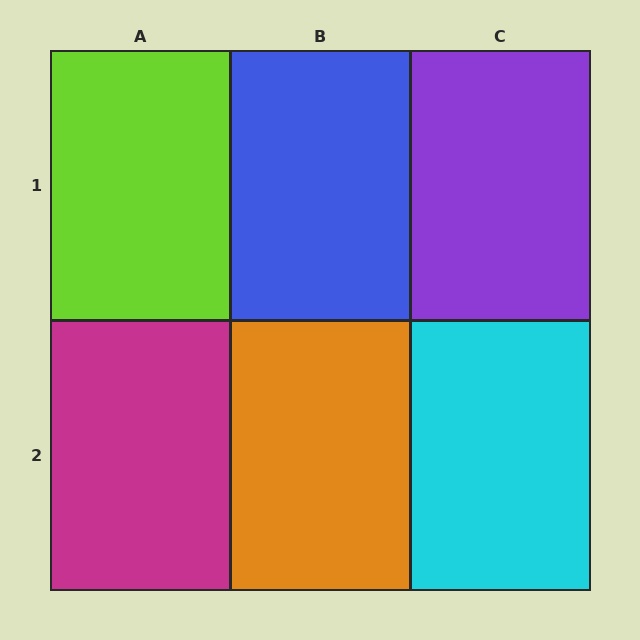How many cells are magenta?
1 cell is magenta.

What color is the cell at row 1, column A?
Lime.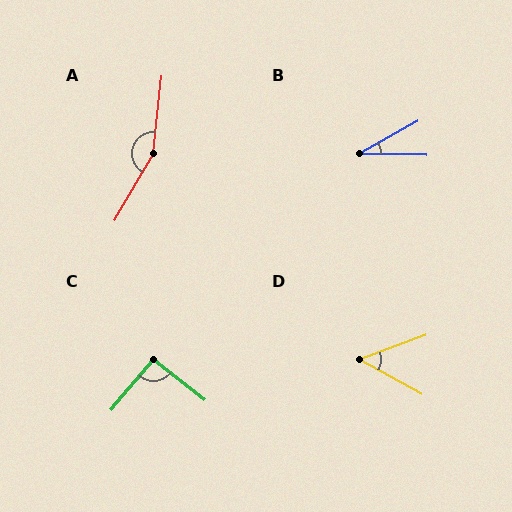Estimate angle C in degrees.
Approximately 92 degrees.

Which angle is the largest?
A, at approximately 156 degrees.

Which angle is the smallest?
B, at approximately 30 degrees.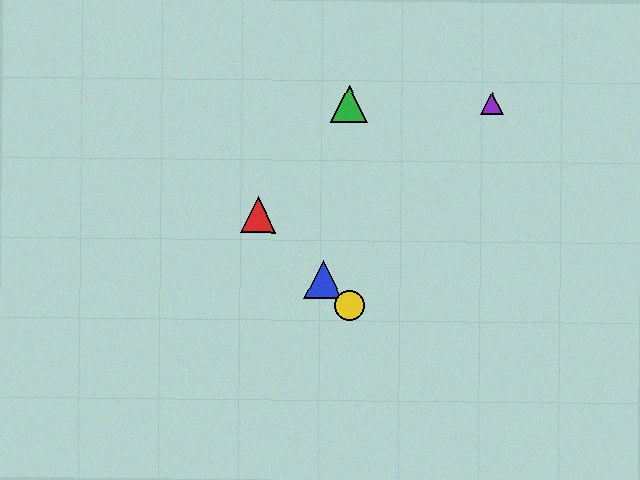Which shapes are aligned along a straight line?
The red triangle, the blue triangle, the yellow circle are aligned along a straight line.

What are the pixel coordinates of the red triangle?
The red triangle is at (258, 215).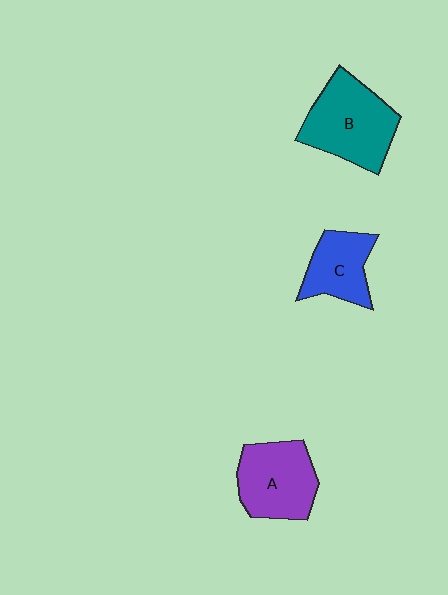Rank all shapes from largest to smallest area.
From largest to smallest: B (teal), A (purple), C (blue).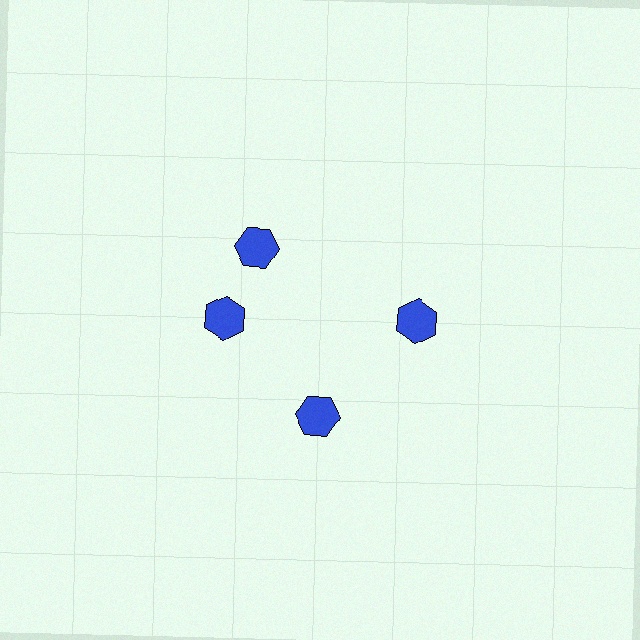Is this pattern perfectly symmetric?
No. The 4 blue hexagons are arranged in a ring, but one element near the 12 o'clock position is rotated out of alignment along the ring, breaking the 4-fold rotational symmetry.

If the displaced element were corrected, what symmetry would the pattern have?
It would have 4-fold rotational symmetry — the pattern would map onto itself every 90 degrees.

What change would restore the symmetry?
The symmetry would be restored by rotating it back into even spacing with its neighbors so that all 4 hexagons sit at equal angles and equal distance from the center.